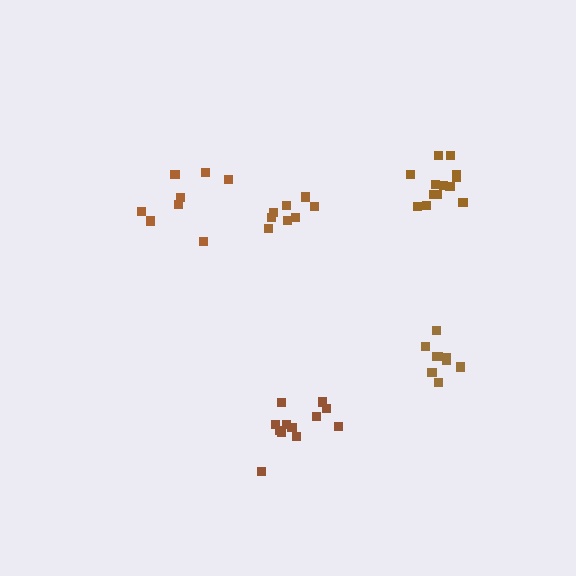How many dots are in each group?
Group 1: 14 dots, Group 2: 8 dots, Group 3: 9 dots, Group 4: 12 dots, Group 5: 8 dots (51 total).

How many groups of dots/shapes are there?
There are 5 groups.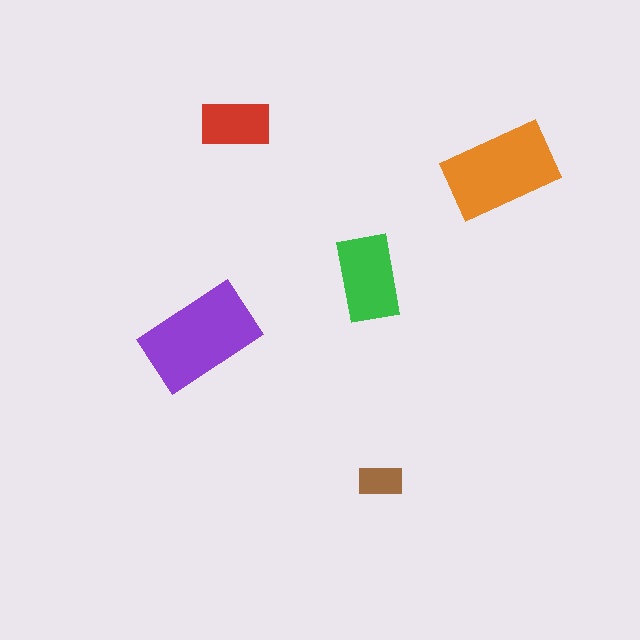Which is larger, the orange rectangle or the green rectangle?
The orange one.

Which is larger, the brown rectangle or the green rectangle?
The green one.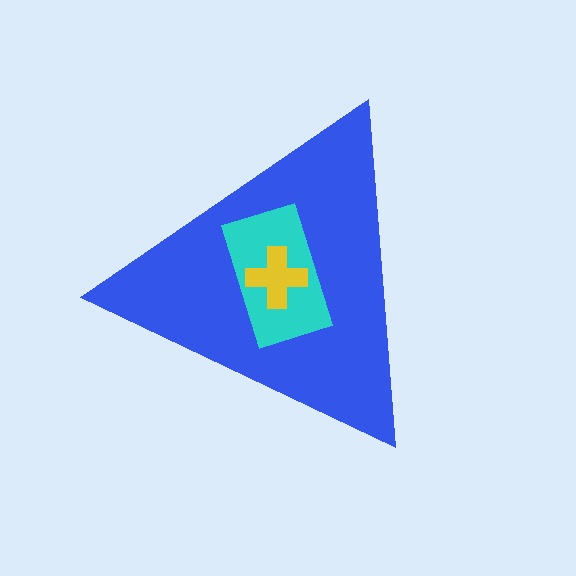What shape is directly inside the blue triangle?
The cyan rectangle.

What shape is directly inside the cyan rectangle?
The yellow cross.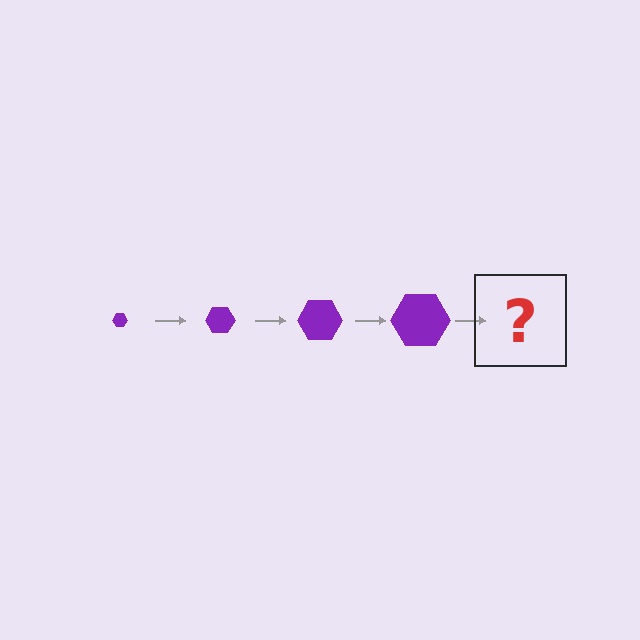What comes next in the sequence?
The next element should be a purple hexagon, larger than the previous one.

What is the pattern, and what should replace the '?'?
The pattern is that the hexagon gets progressively larger each step. The '?' should be a purple hexagon, larger than the previous one.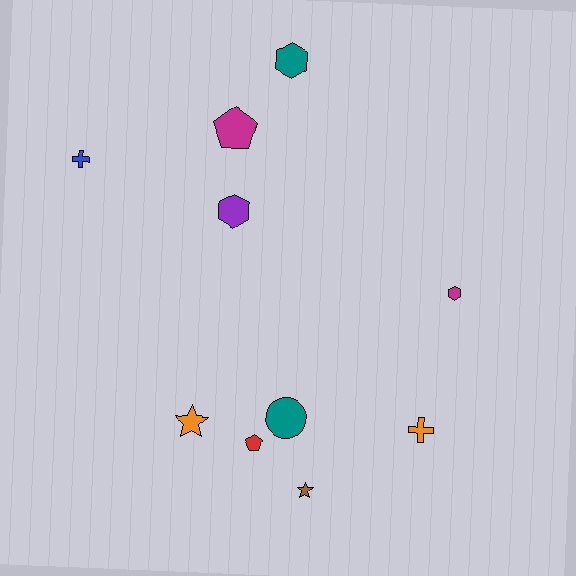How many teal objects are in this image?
There are 2 teal objects.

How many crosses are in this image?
There are 2 crosses.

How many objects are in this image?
There are 10 objects.